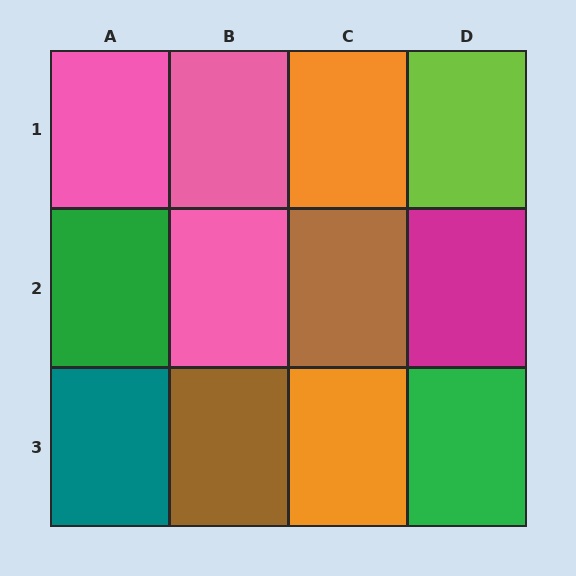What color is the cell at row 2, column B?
Pink.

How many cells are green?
2 cells are green.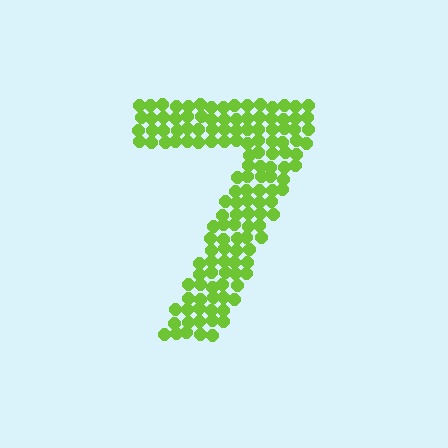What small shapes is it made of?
It is made of small circles.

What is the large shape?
The large shape is the digit 7.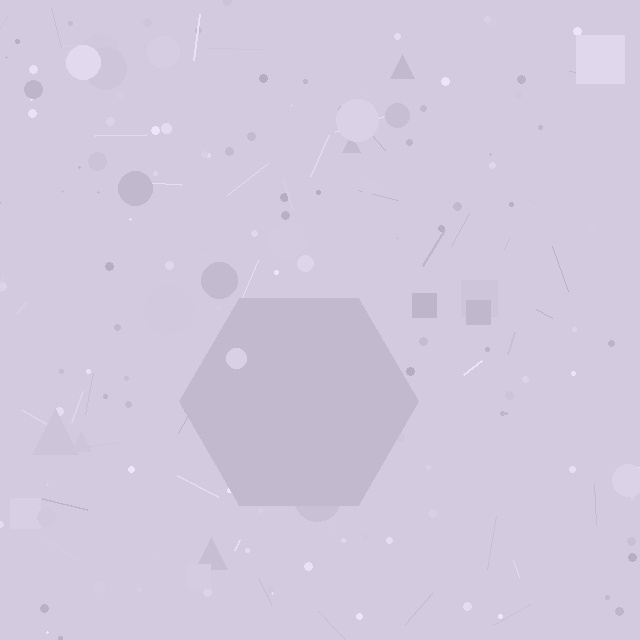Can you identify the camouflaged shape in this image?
The camouflaged shape is a hexagon.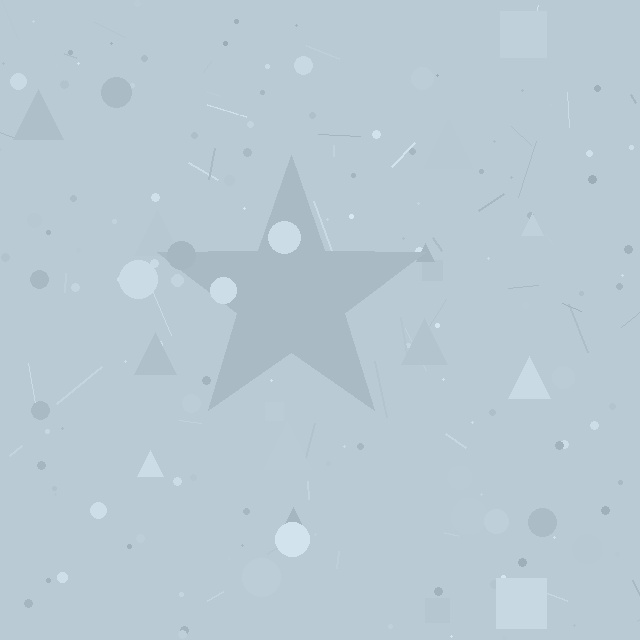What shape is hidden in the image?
A star is hidden in the image.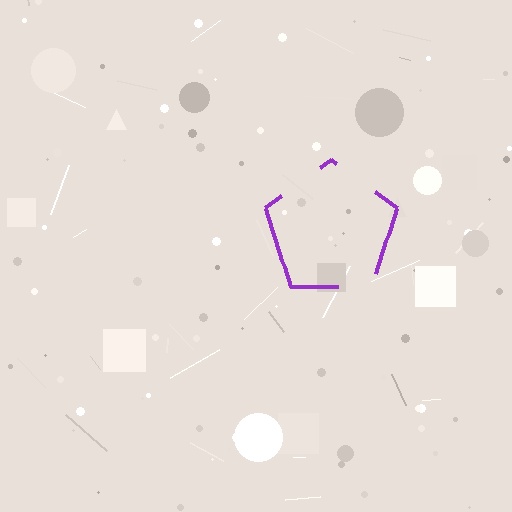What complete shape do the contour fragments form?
The contour fragments form a pentagon.